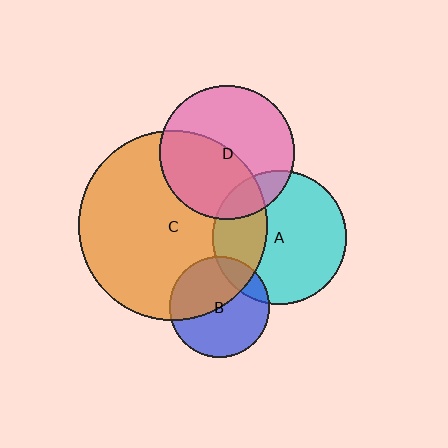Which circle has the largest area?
Circle C (orange).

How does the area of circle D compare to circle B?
Approximately 1.8 times.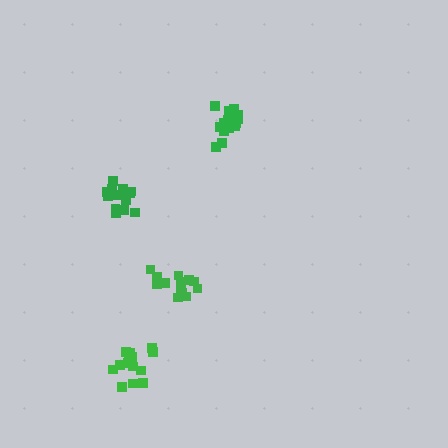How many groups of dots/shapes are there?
There are 4 groups.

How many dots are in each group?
Group 1: 14 dots, Group 2: 17 dots, Group 3: 16 dots, Group 4: 15 dots (62 total).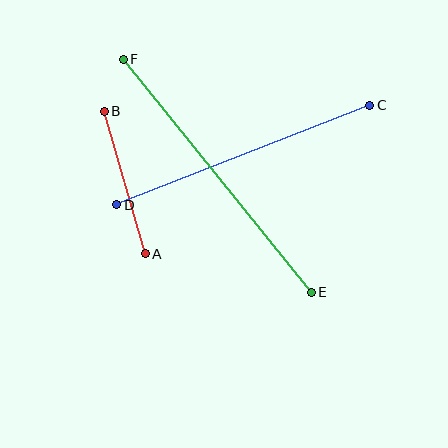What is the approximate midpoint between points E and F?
The midpoint is at approximately (217, 176) pixels.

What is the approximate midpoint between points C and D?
The midpoint is at approximately (243, 155) pixels.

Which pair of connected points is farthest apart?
Points E and F are farthest apart.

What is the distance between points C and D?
The distance is approximately 272 pixels.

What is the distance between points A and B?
The distance is approximately 148 pixels.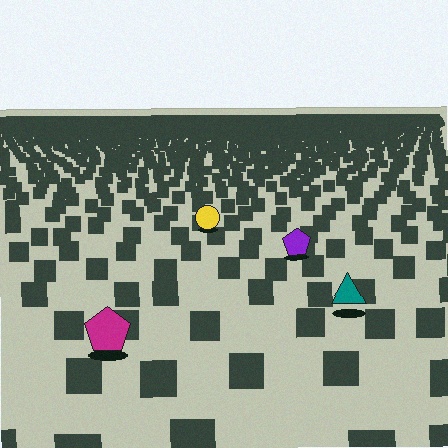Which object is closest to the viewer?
The magenta pentagon is closest. The texture marks near it are larger and more spread out.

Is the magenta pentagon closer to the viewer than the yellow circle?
Yes. The magenta pentagon is closer — you can tell from the texture gradient: the ground texture is coarser near it.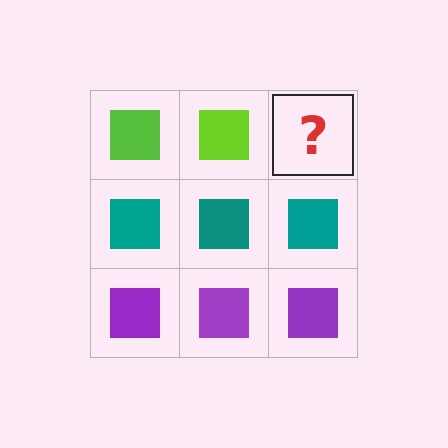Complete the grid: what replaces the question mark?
The question mark should be replaced with a lime square.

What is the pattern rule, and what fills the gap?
The rule is that each row has a consistent color. The gap should be filled with a lime square.